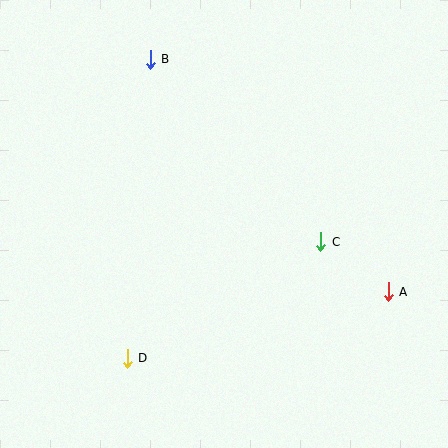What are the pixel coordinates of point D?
Point D is at (127, 358).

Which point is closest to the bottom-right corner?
Point A is closest to the bottom-right corner.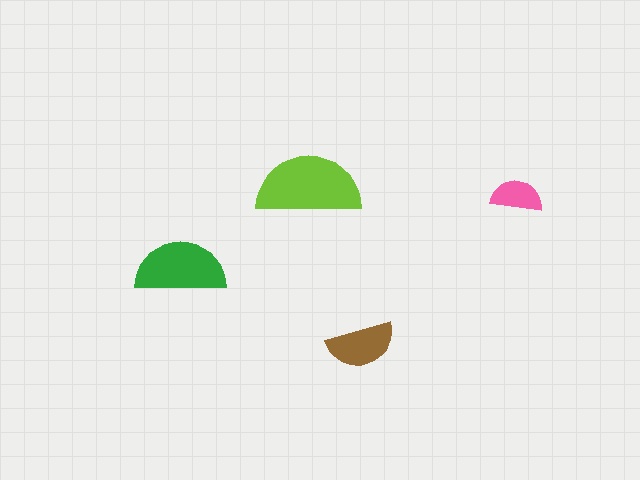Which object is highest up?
The lime semicircle is topmost.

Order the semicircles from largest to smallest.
the lime one, the green one, the brown one, the pink one.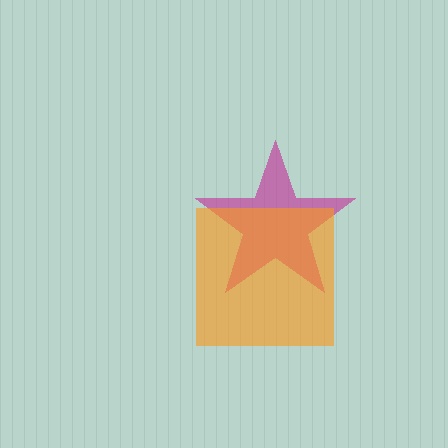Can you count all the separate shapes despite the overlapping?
Yes, there are 2 separate shapes.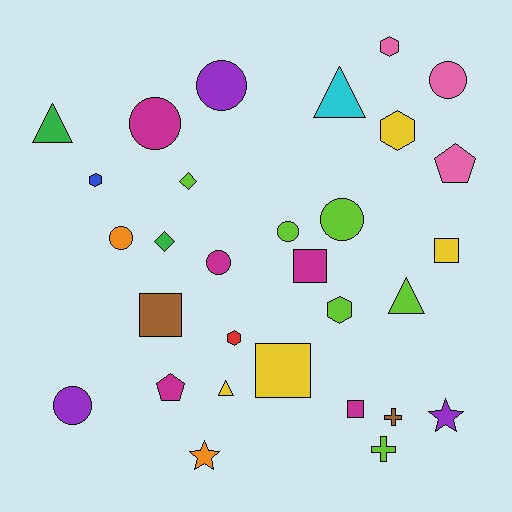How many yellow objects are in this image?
There are 4 yellow objects.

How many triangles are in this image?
There are 4 triangles.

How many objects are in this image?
There are 30 objects.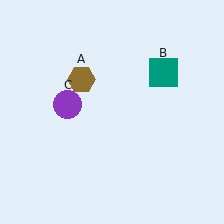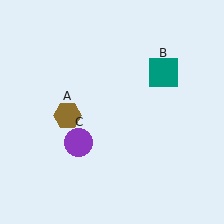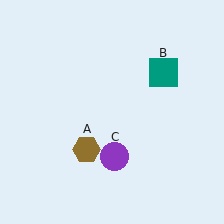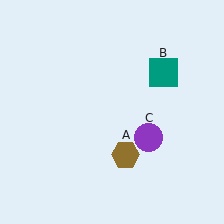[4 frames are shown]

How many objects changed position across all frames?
2 objects changed position: brown hexagon (object A), purple circle (object C).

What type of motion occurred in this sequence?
The brown hexagon (object A), purple circle (object C) rotated counterclockwise around the center of the scene.